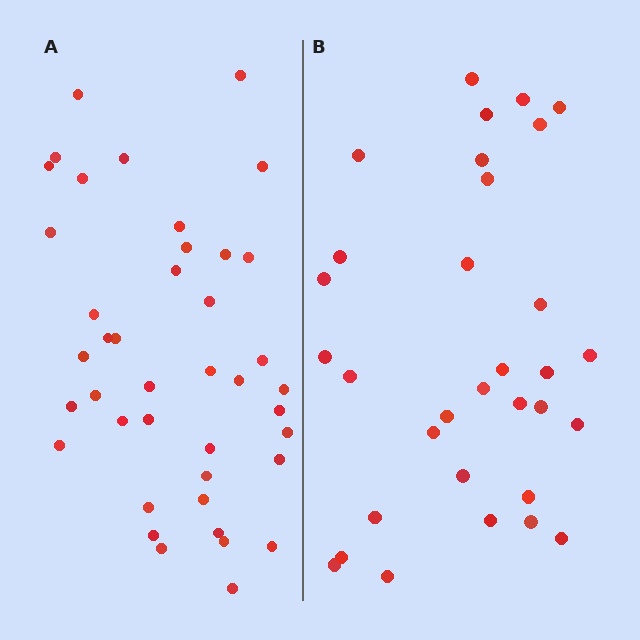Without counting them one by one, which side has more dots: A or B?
Region A (the left region) has more dots.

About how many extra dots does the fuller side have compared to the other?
Region A has roughly 8 or so more dots than region B.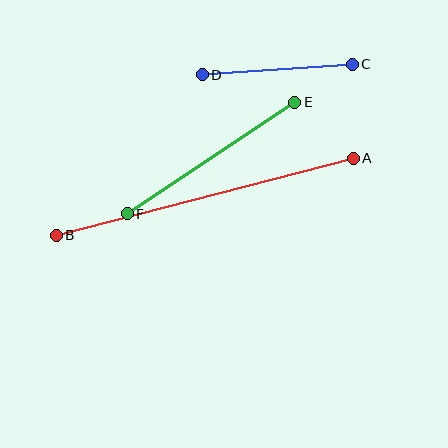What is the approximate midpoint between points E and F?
The midpoint is at approximately (211, 158) pixels.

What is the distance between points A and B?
The distance is approximately 307 pixels.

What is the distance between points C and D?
The distance is approximately 151 pixels.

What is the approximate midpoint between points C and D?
The midpoint is at approximately (277, 70) pixels.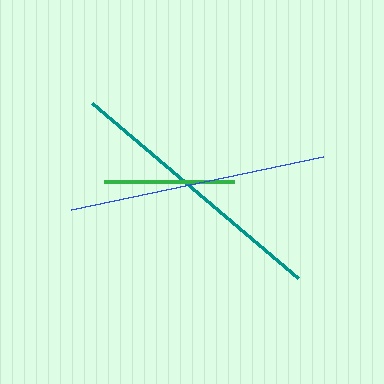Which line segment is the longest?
The teal line is the longest at approximately 271 pixels.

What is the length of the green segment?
The green segment is approximately 130 pixels long.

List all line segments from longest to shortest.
From longest to shortest: teal, blue, green.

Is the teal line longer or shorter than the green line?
The teal line is longer than the green line.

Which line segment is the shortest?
The green line is the shortest at approximately 130 pixels.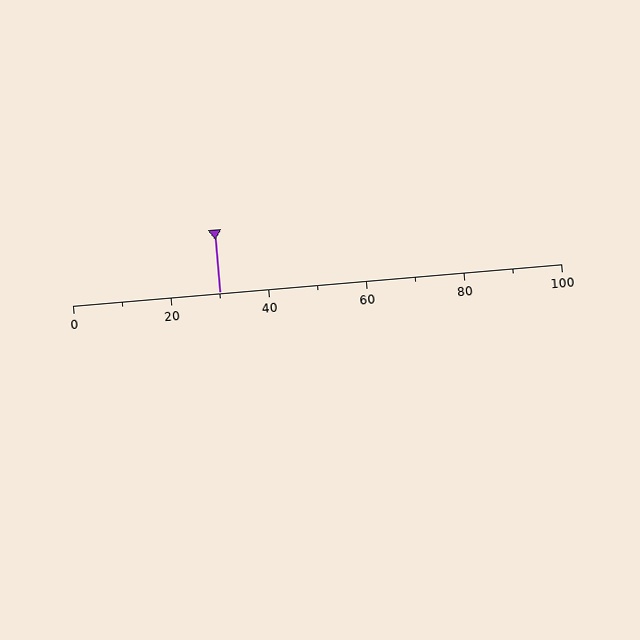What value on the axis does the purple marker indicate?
The marker indicates approximately 30.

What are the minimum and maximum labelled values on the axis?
The axis runs from 0 to 100.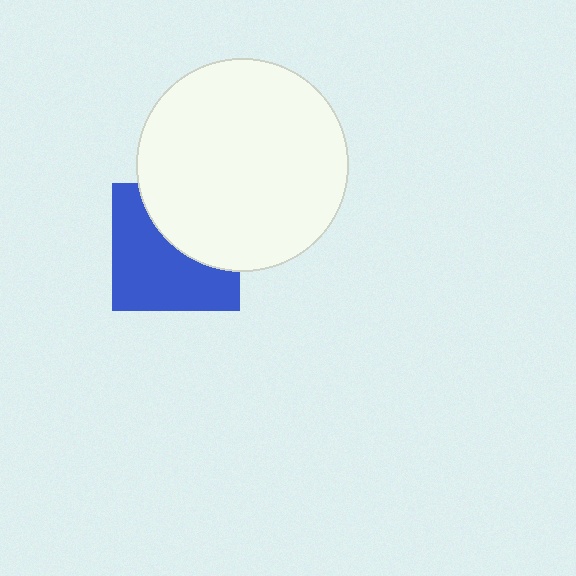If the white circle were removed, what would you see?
You would see the complete blue square.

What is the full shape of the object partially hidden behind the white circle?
The partially hidden object is a blue square.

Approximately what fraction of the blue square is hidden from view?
Roughly 41% of the blue square is hidden behind the white circle.